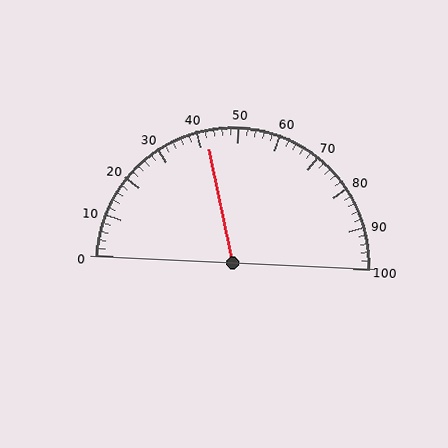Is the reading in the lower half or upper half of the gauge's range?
The reading is in the lower half of the range (0 to 100).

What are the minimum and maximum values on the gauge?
The gauge ranges from 0 to 100.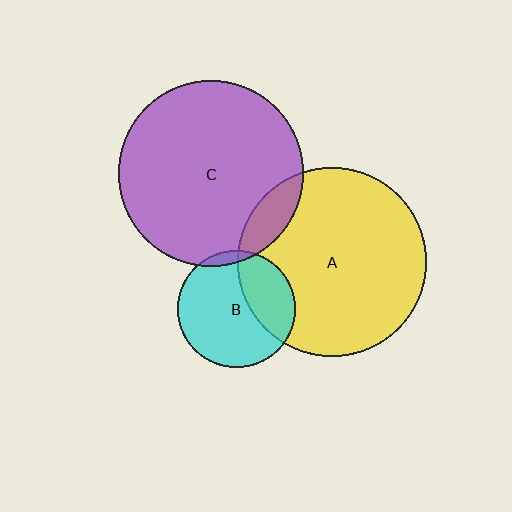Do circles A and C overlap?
Yes.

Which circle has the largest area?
Circle A (yellow).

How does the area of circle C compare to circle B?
Approximately 2.5 times.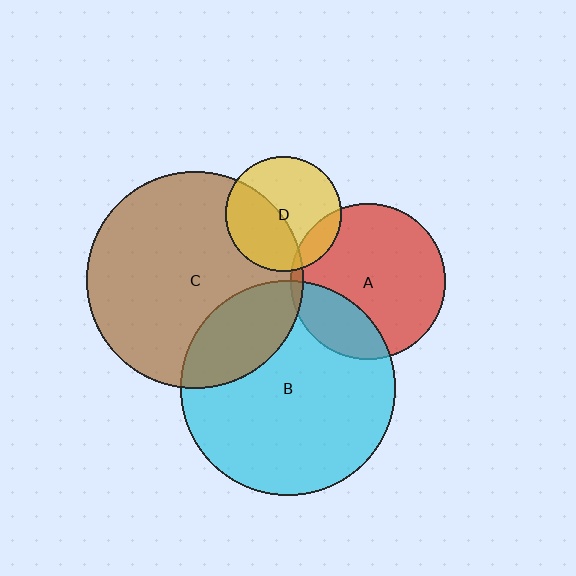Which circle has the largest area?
Circle C (brown).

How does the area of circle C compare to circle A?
Approximately 1.9 times.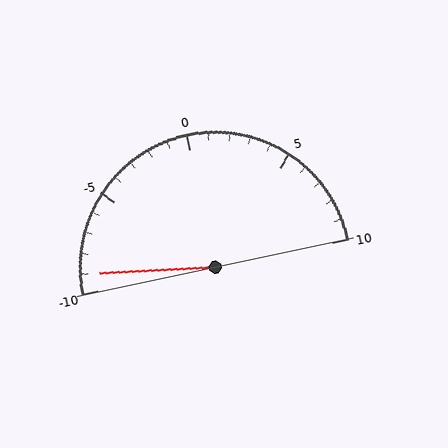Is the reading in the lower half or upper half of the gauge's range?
The reading is in the lower half of the range (-10 to 10).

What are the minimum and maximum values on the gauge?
The gauge ranges from -10 to 10.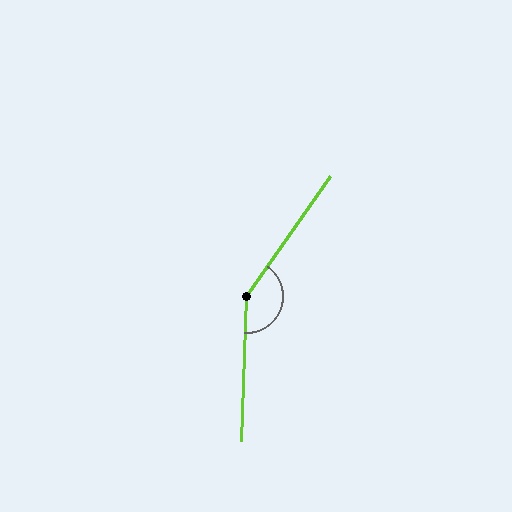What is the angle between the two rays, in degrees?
Approximately 147 degrees.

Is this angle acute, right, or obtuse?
It is obtuse.